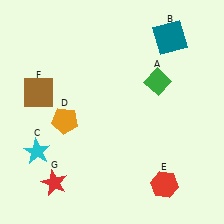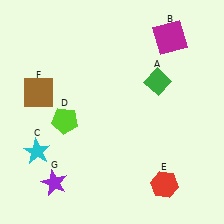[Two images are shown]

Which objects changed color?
B changed from teal to magenta. D changed from orange to lime. G changed from red to purple.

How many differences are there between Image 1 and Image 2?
There are 3 differences between the two images.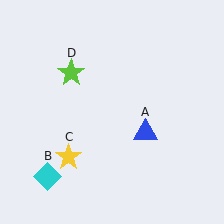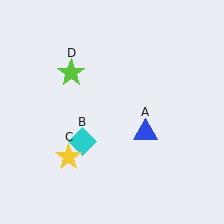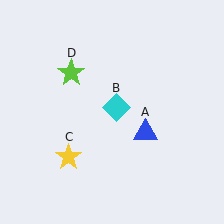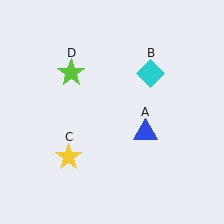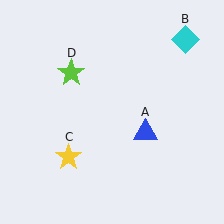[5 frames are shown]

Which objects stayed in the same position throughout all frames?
Blue triangle (object A) and yellow star (object C) and lime star (object D) remained stationary.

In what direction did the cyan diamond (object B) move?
The cyan diamond (object B) moved up and to the right.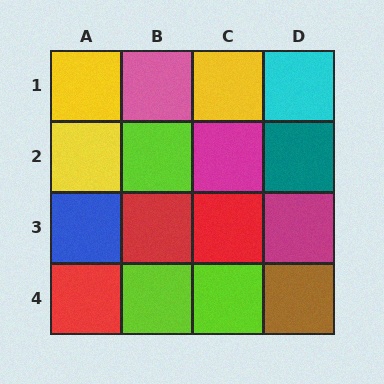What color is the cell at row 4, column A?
Red.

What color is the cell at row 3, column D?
Magenta.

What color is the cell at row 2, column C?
Magenta.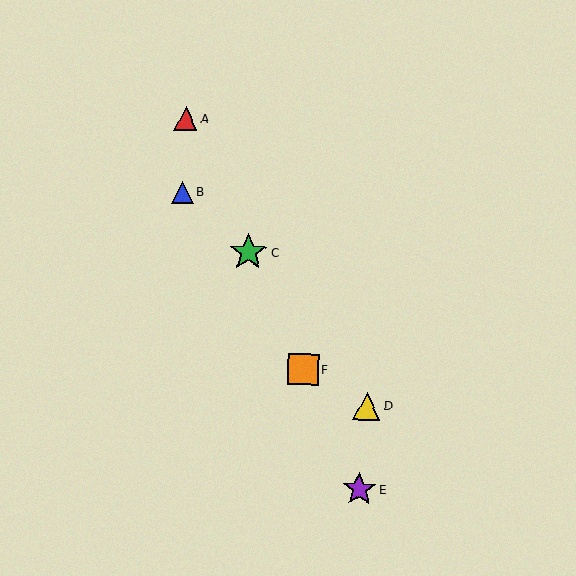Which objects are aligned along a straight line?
Objects A, C, E, F are aligned along a straight line.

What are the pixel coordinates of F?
Object F is at (303, 369).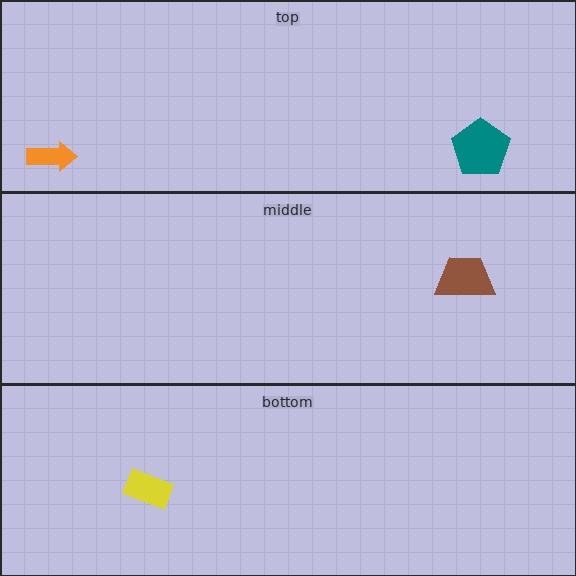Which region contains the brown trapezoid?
The middle region.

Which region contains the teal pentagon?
The top region.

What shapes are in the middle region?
The brown trapezoid.